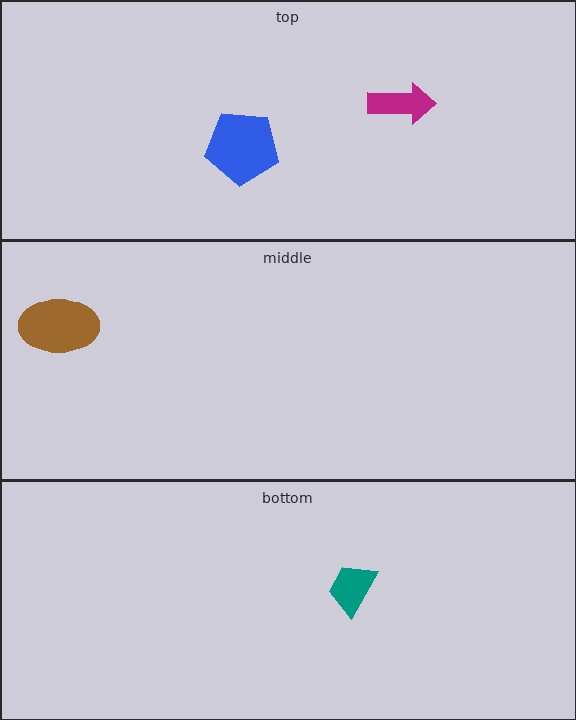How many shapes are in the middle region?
1.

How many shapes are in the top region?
2.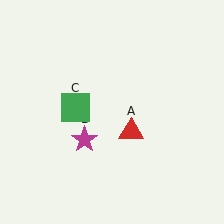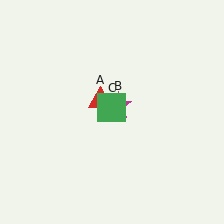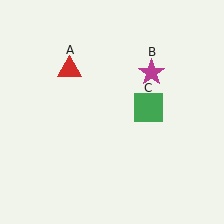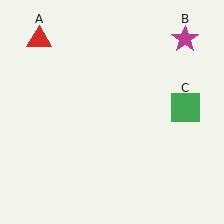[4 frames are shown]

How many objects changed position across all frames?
3 objects changed position: red triangle (object A), magenta star (object B), green square (object C).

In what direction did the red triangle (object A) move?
The red triangle (object A) moved up and to the left.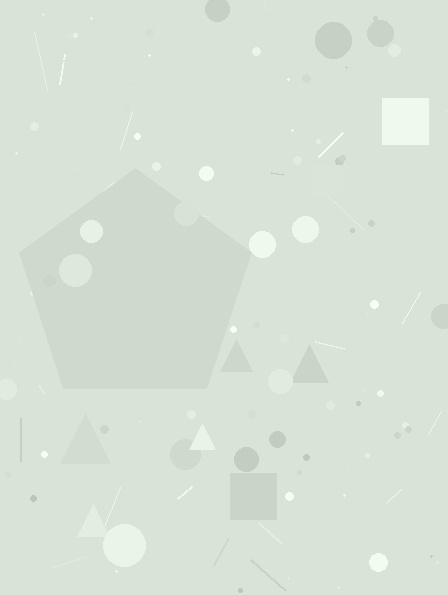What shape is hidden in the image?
A pentagon is hidden in the image.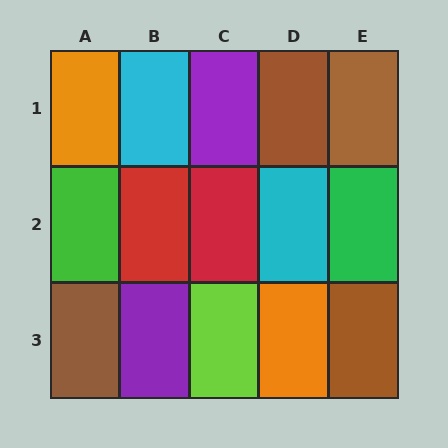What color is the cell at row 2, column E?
Green.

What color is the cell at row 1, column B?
Cyan.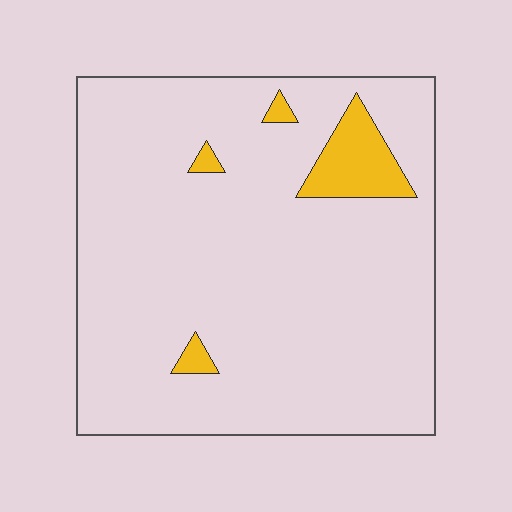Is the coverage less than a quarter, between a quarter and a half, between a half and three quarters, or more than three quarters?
Less than a quarter.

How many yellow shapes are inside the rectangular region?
4.